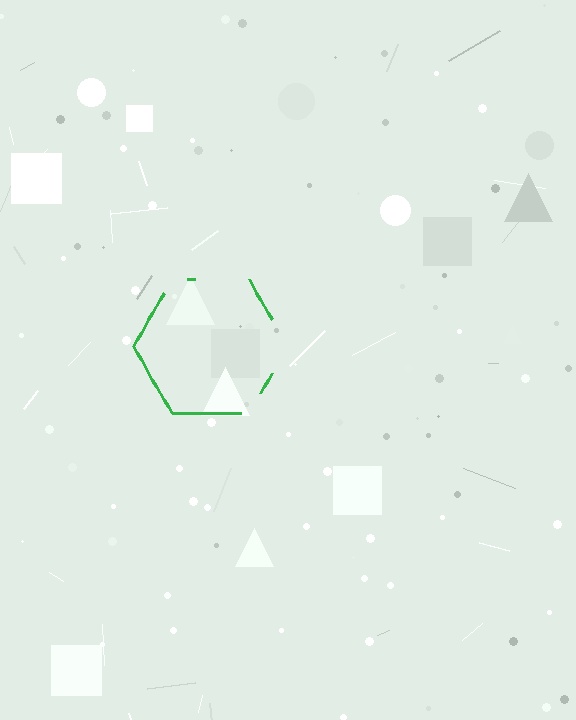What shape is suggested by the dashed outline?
The dashed outline suggests a hexagon.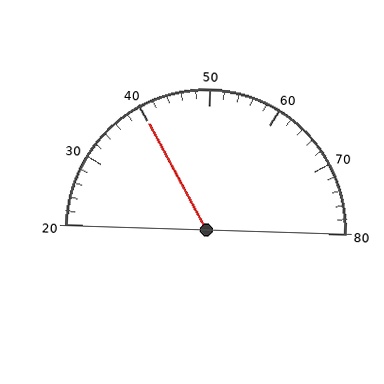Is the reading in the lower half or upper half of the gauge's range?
The reading is in the lower half of the range (20 to 80).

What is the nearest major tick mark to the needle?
The nearest major tick mark is 40.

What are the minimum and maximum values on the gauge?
The gauge ranges from 20 to 80.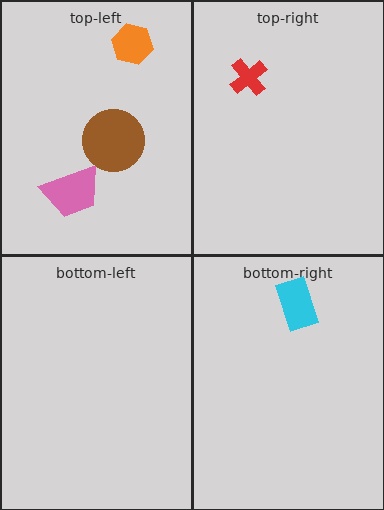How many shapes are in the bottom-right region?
1.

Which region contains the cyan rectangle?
The bottom-right region.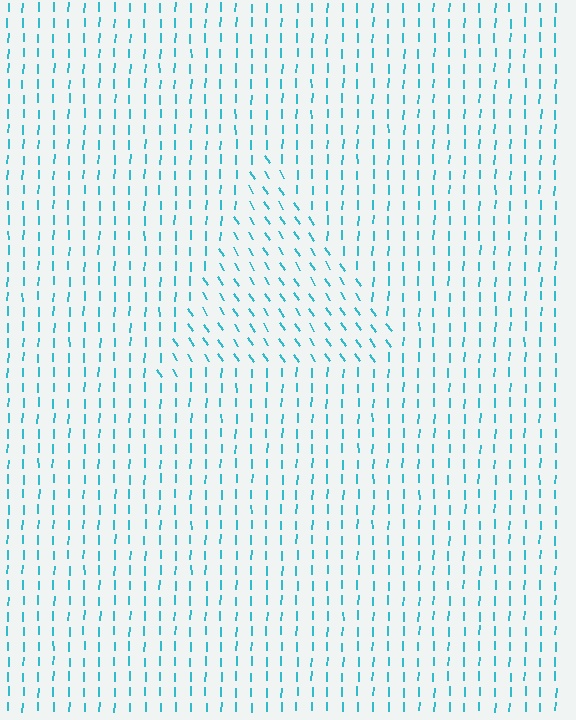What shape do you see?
I see a triangle.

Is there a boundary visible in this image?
Yes, there is a texture boundary formed by a change in line orientation.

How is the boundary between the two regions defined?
The boundary is defined purely by a change in line orientation (approximately 35 degrees difference). All lines are the same color and thickness.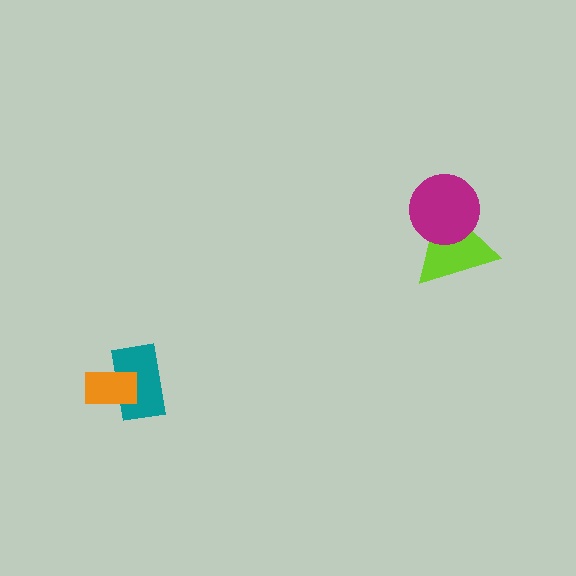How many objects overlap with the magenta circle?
1 object overlaps with the magenta circle.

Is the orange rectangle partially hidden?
No, no other shape covers it.